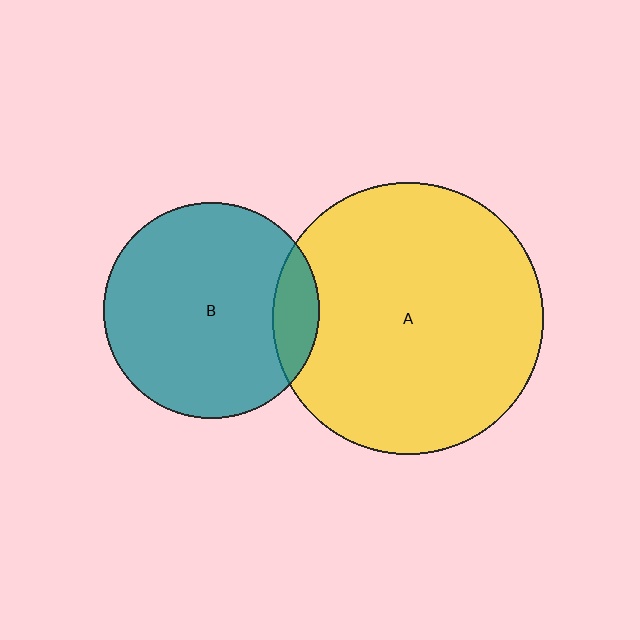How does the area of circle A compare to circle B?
Approximately 1.6 times.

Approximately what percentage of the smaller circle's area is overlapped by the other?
Approximately 10%.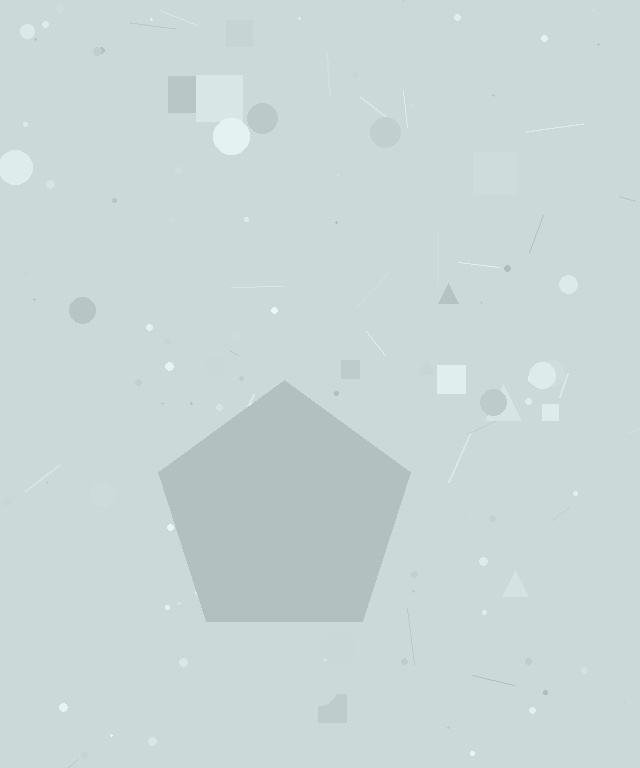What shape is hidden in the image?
A pentagon is hidden in the image.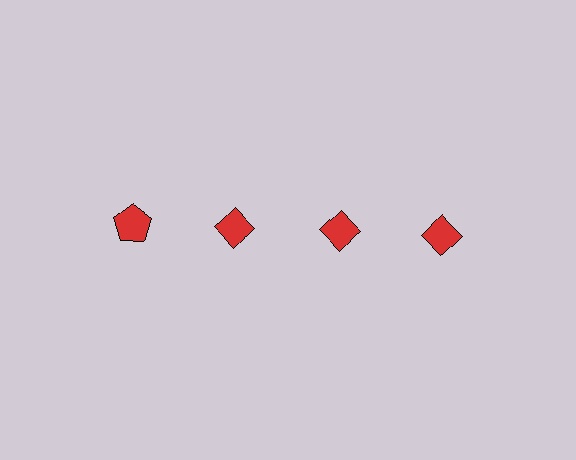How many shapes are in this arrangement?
There are 4 shapes arranged in a grid pattern.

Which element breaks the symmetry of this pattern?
The red pentagon in the top row, leftmost column breaks the symmetry. All other shapes are red diamonds.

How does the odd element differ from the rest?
It has a different shape: pentagon instead of diamond.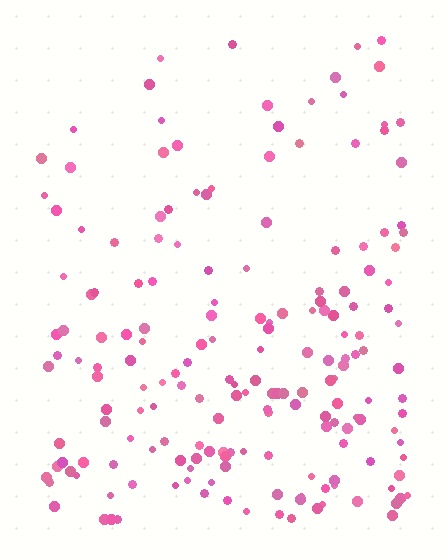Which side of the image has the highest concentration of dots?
The bottom.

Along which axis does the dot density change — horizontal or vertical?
Vertical.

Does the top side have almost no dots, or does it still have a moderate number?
Still a moderate number, just noticeably fewer than the bottom.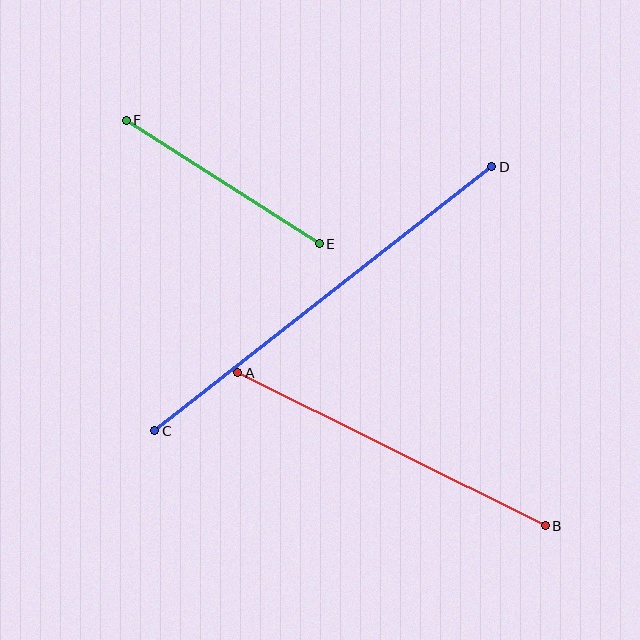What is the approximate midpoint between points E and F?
The midpoint is at approximately (223, 182) pixels.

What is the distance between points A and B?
The distance is approximately 343 pixels.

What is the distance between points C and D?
The distance is approximately 428 pixels.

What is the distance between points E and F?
The distance is approximately 229 pixels.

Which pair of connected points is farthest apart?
Points C and D are farthest apart.